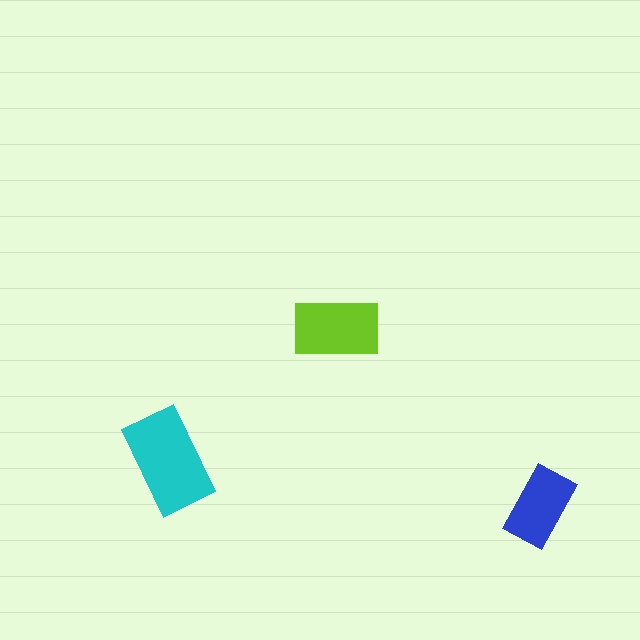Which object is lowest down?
The blue rectangle is bottommost.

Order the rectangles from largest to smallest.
the cyan one, the lime one, the blue one.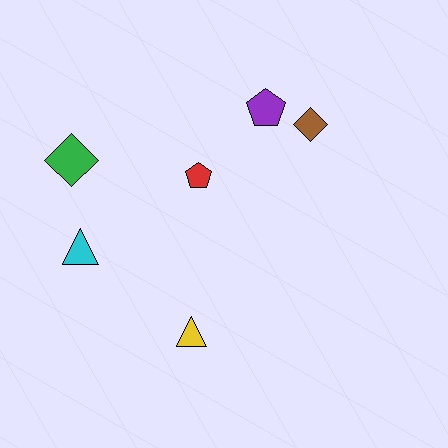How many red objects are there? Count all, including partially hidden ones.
There is 1 red object.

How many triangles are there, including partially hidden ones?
There are 2 triangles.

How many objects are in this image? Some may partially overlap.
There are 6 objects.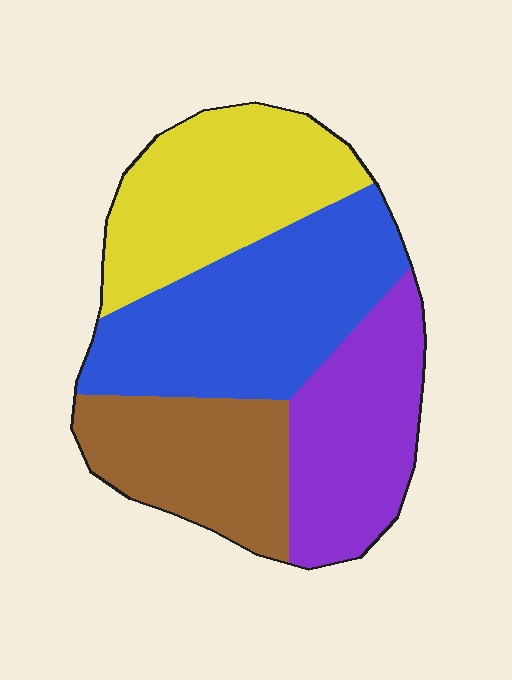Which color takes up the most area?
Blue, at roughly 30%.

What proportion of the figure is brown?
Brown covers 20% of the figure.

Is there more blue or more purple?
Blue.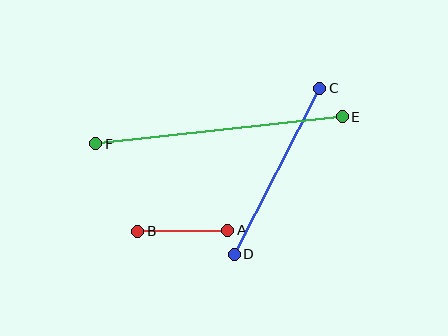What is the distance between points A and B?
The distance is approximately 90 pixels.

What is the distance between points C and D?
The distance is approximately 187 pixels.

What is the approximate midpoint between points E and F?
The midpoint is at approximately (219, 130) pixels.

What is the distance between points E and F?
The distance is approximately 248 pixels.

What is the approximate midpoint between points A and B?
The midpoint is at approximately (183, 231) pixels.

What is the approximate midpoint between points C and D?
The midpoint is at approximately (277, 171) pixels.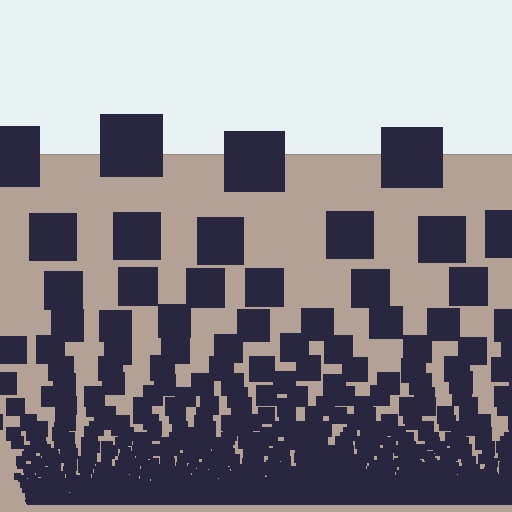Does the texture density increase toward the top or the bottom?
Density increases toward the bottom.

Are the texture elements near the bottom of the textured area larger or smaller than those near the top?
Smaller. The gradient is inverted — elements near the bottom are smaller and denser.